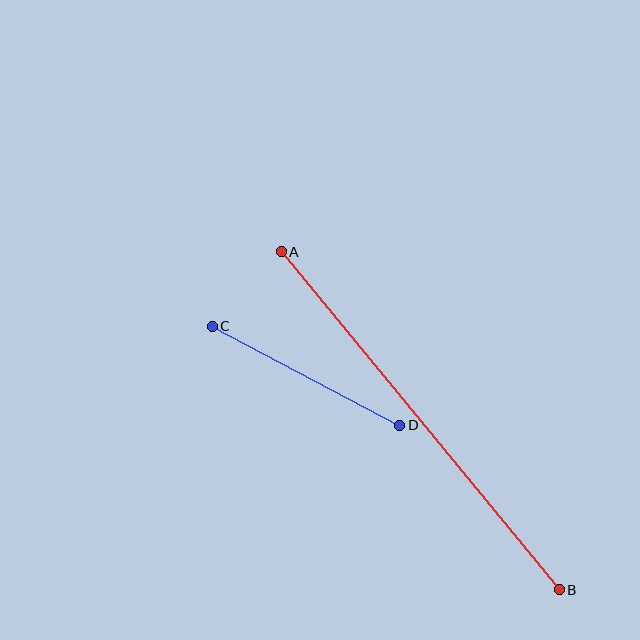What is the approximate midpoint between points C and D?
The midpoint is at approximately (306, 376) pixels.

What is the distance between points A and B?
The distance is approximately 438 pixels.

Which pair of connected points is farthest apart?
Points A and B are farthest apart.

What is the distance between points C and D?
The distance is approximately 212 pixels.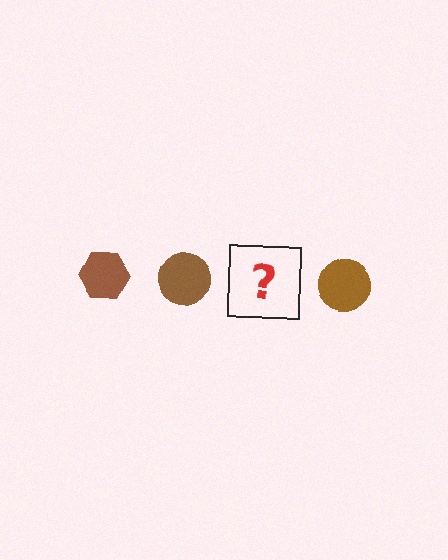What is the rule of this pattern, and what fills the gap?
The rule is that the pattern cycles through hexagon, circle shapes in brown. The gap should be filled with a brown hexagon.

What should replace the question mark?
The question mark should be replaced with a brown hexagon.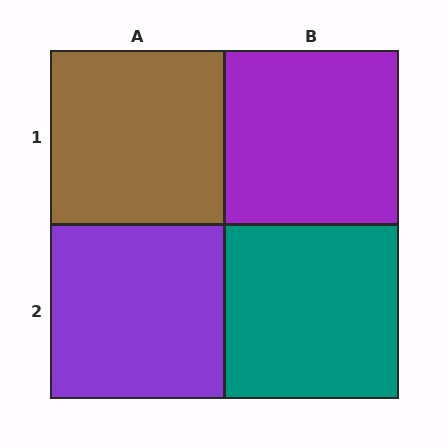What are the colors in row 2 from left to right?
Purple, teal.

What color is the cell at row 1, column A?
Brown.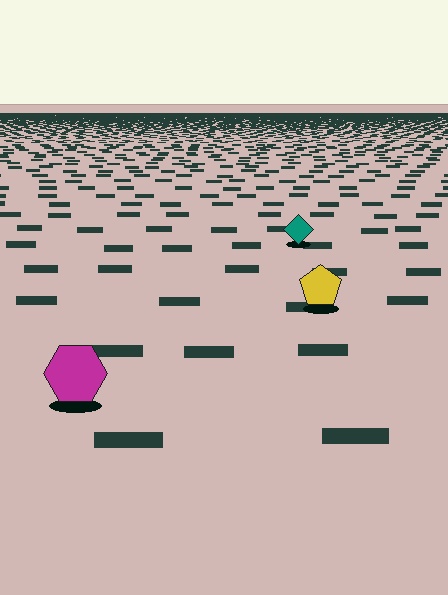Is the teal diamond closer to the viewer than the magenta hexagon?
No. The magenta hexagon is closer — you can tell from the texture gradient: the ground texture is coarser near it.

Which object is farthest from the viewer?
The teal diamond is farthest from the viewer. It appears smaller and the ground texture around it is denser.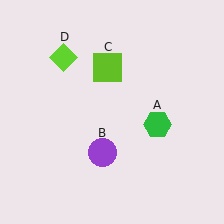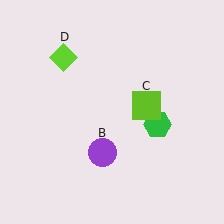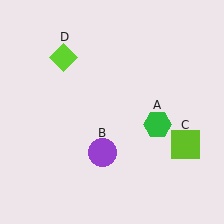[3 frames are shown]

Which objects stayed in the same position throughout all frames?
Green hexagon (object A) and purple circle (object B) and lime diamond (object D) remained stationary.